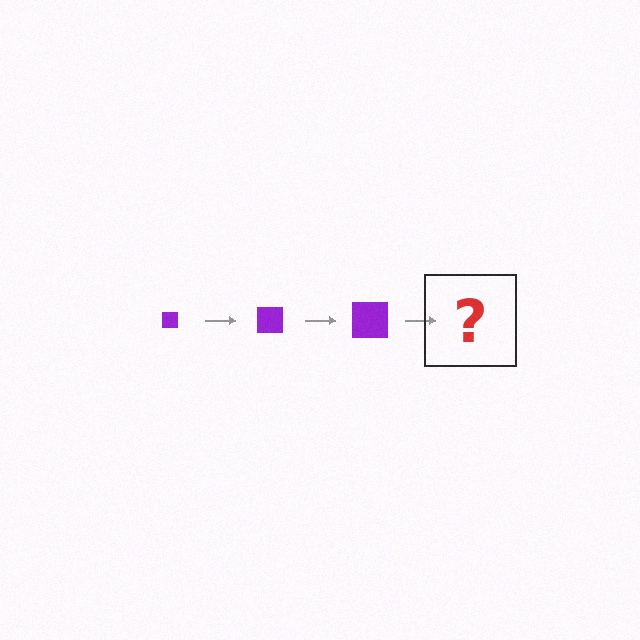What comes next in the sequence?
The next element should be a purple square, larger than the previous one.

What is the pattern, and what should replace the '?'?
The pattern is that the square gets progressively larger each step. The '?' should be a purple square, larger than the previous one.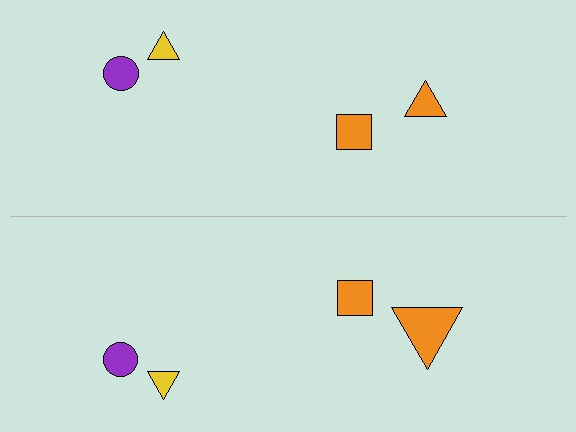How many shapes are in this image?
There are 8 shapes in this image.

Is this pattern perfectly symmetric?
No, the pattern is not perfectly symmetric. The orange triangle on the bottom side has a different size than its mirror counterpart.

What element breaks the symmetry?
The orange triangle on the bottom side has a different size than its mirror counterpart.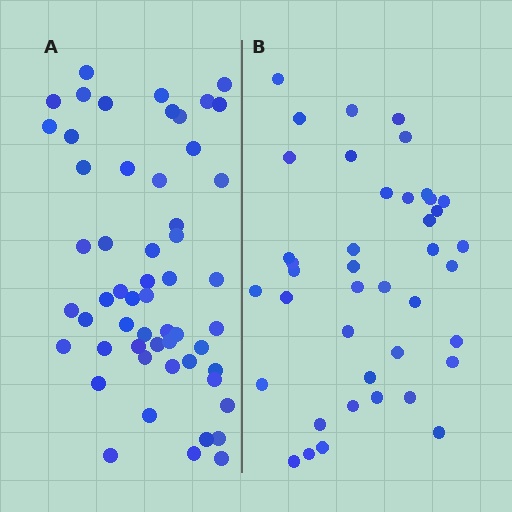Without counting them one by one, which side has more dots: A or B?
Region A (the left region) has more dots.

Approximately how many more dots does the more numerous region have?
Region A has approximately 15 more dots than region B.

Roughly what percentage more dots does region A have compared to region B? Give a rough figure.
About 35% more.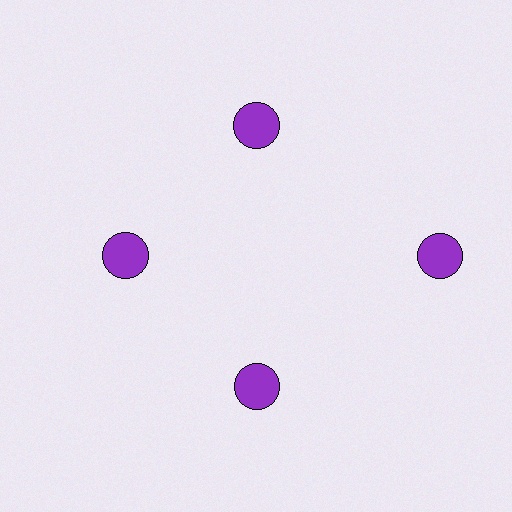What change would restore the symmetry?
The symmetry would be restored by moving it inward, back onto the ring so that all 4 circles sit at equal angles and equal distance from the center.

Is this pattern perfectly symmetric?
No. The 4 purple circles are arranged in a ring, but one element near the 3 o'clock position is pushed outward from the center, breaking the 4-fold rotational symmetry.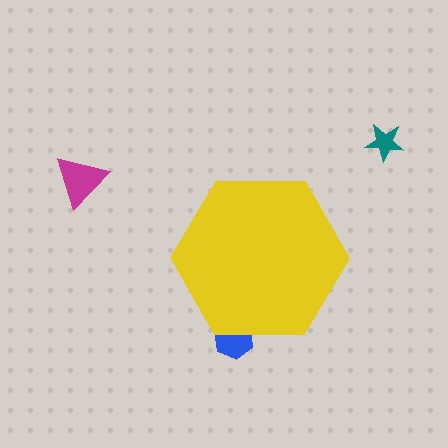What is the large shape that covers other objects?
A yellow hexagon.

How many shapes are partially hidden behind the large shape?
1 shape is partially hidden.